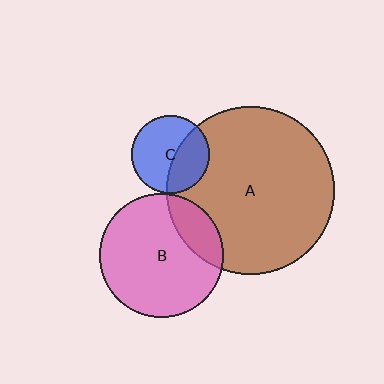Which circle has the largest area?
Circle A (brown).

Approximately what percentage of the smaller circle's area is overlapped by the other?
Approximately 40%.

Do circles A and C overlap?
Yes.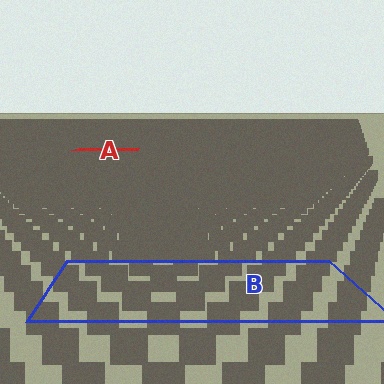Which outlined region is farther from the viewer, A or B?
Region A is farther from the viewer — the texture elements inside it appear smaller and more densely packed.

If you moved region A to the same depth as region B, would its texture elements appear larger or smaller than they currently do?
They would appear larger. At a closer depth, the same texture elements are projected at a bigger on-screen size.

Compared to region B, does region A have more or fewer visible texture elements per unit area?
Region A has more texture elements per unit area — they are packed more densely because it is farther away.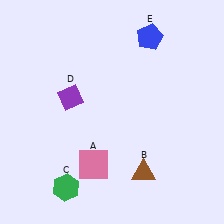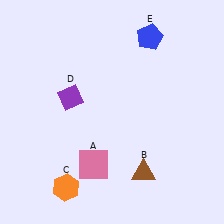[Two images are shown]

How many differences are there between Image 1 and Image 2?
There is 1 difference between the two images.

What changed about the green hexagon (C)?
In Image 1, C is green. In Image 2, it changed to orange.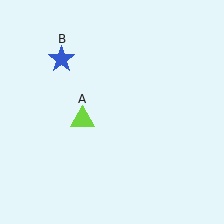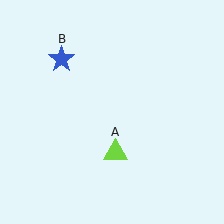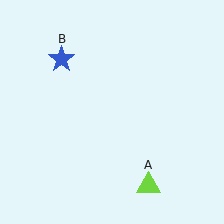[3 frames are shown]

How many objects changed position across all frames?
1 object changed position: lime triangle (object A).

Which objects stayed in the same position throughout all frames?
Blue star (object B) remained stationary.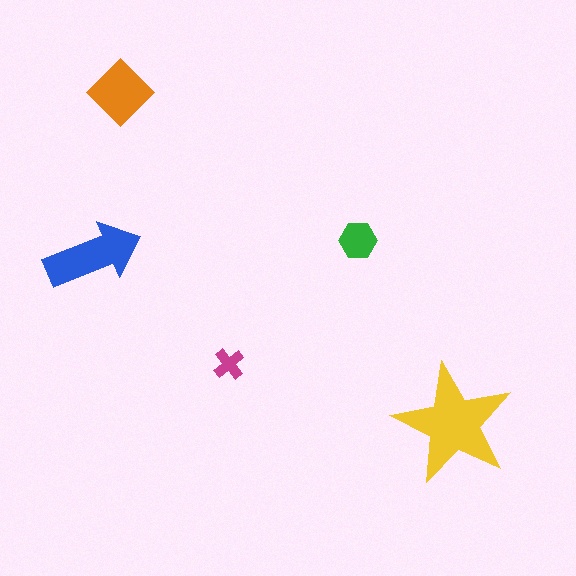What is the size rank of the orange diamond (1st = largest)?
3rd.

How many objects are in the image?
There are 5 objects in the image.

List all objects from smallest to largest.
The magenta cross, the green hexagon, the orange diamond, the blue arrow, the yellow star.